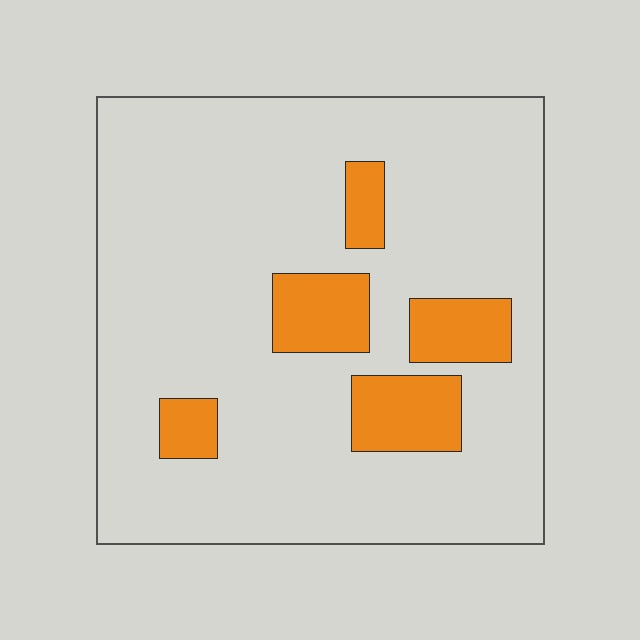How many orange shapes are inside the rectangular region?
5.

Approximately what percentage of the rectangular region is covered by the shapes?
Approximately 15%.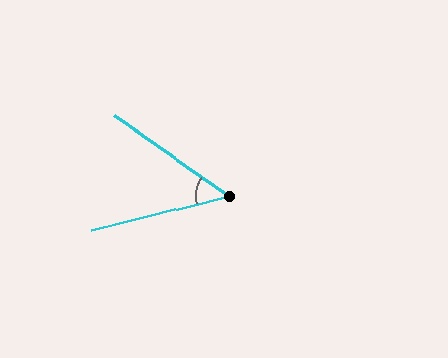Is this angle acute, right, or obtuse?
It is acute.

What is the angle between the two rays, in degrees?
Approximately 49 degrees.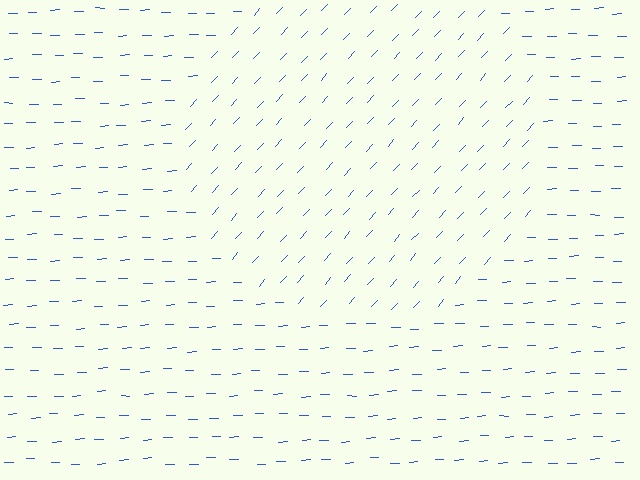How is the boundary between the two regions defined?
The boundary is defined purely by a change in line orientation (approximately 45 degrees difference). All lines are the same color and thickness.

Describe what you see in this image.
The image is filled with small blue line segments. A circle region in the image has lines oriented differently from the surrounding lines, creating a visible texture boundary.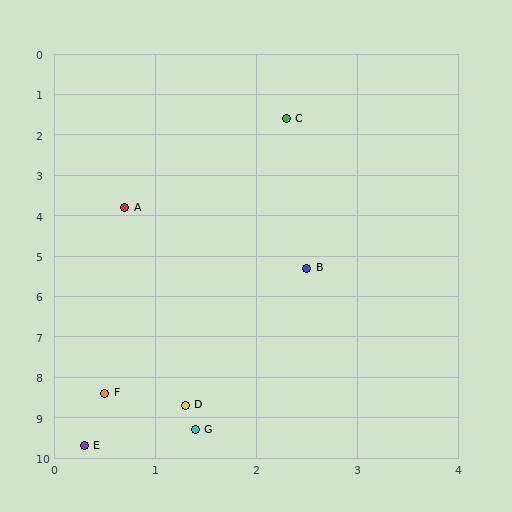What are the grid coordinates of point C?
Point C is at approximately (2.3, 1.6).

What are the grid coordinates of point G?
Point G is at approximately (1.4, 9.3).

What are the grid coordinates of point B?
Point B is at approximately (2.5, 5.3).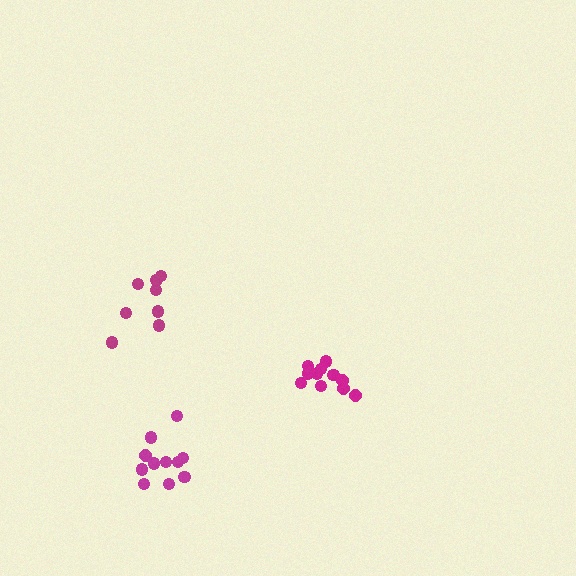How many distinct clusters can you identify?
There are 3 distinct clusters.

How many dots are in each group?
Group 1: 11 dots, Group 2: 8 dots, Group 3: 11 dots (30 total).